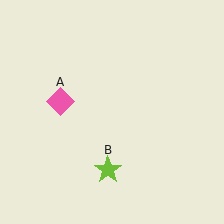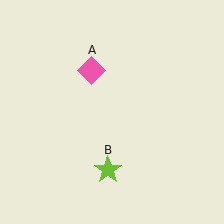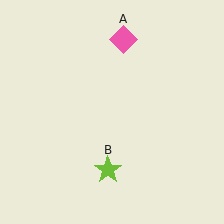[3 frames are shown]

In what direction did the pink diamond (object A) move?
The pink diamond (object A) moved up and to the right.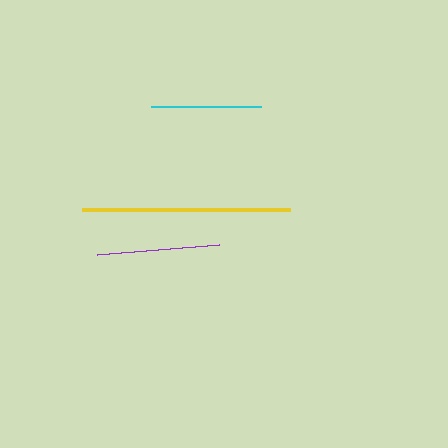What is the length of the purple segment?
The purple segment is approximately 122 pixels long.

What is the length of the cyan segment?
The cyan segment is approximately 110 pixels long.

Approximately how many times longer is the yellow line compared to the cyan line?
The yellow line is approximately 1.9 times the length of the cyan line.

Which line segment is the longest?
The yellow line is the longest at approximately 208 pixels.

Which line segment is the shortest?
The cyan line is the shortest at approximately 110 pixels.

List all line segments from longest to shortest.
From longest to shortest: yellow, purple, cyan.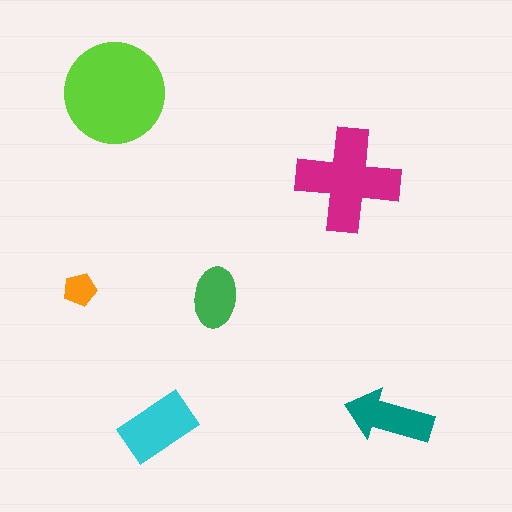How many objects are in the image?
There are 6 objects in the image.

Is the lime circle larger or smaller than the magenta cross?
Larger.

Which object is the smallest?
The orange pentagon.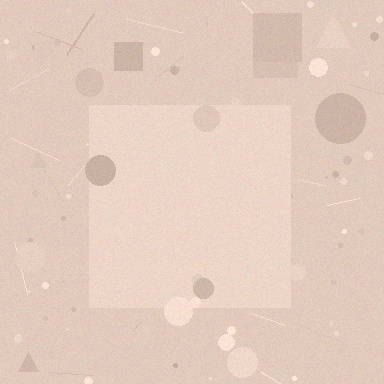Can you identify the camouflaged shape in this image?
The camouflaged shape is a square.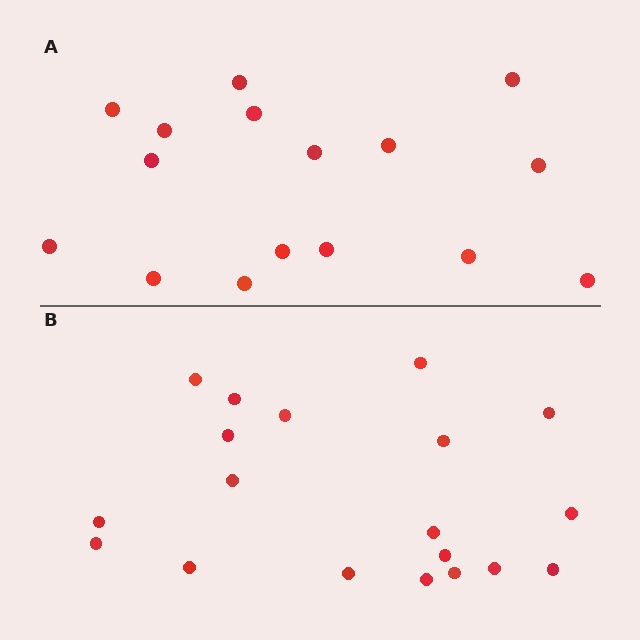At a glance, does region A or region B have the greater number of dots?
Region B (the bottom region) has more dots.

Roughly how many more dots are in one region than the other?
Region B has just a few more — roughly 2 or 3 more dots than region A.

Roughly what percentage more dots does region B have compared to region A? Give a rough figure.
About 20% more.